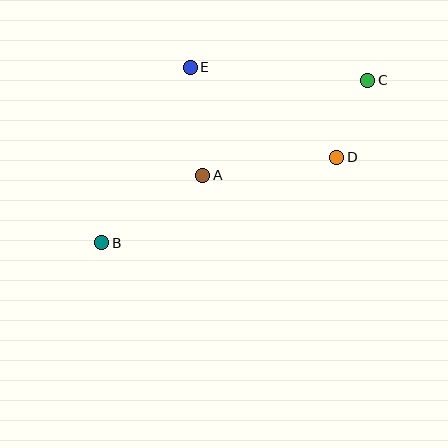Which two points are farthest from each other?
Points B and C are farthest from each other.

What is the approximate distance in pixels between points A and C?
The distance between A and C is approximately 190 pixels.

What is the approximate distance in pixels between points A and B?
The distance between A and B is approximately 121 pixels.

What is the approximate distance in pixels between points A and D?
The distance between A and D is approximately 136 pixels.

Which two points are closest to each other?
Points C and D are closest to each other.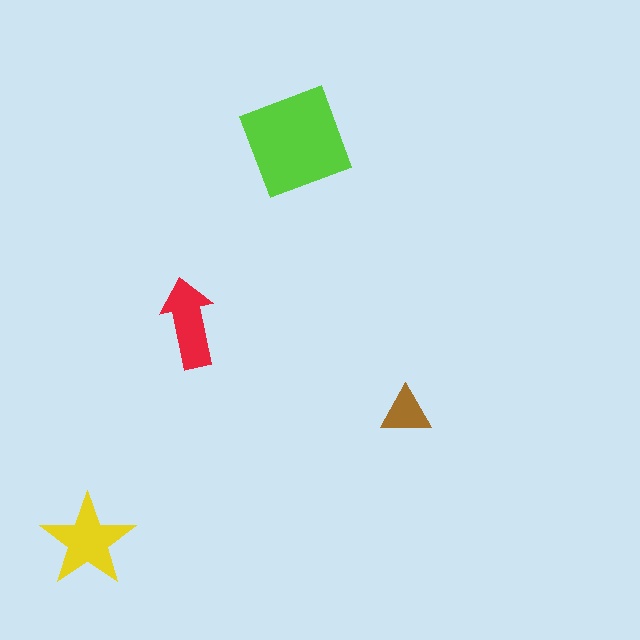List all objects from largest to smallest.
The lime square, the yellow star, the red arrow, the brown triangle.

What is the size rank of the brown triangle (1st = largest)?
4th.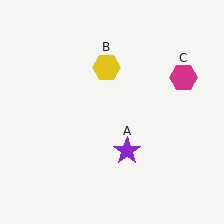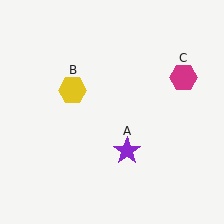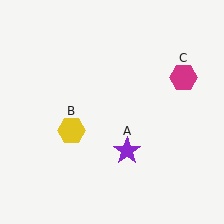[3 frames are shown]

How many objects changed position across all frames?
1 object changed position: yellow hexagon (object B).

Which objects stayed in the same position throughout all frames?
Purple star (object A) and magenta hexagon (object C) remained stationary.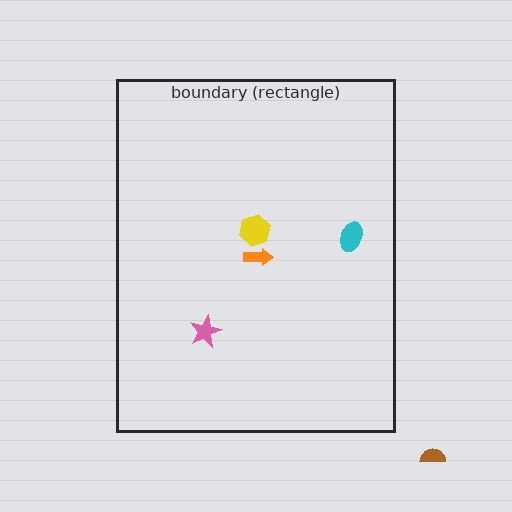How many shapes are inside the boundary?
4 inside, 1 outside.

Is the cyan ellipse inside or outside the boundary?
Inside.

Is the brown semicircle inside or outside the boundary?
Outside.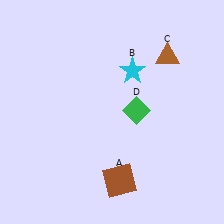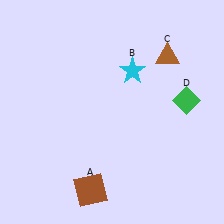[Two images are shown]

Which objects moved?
The objects that moved are: the brown square (A), the green diamond (D).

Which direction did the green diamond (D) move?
The green diamond (D) moved right.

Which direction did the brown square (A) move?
The brown square (A) moved left.